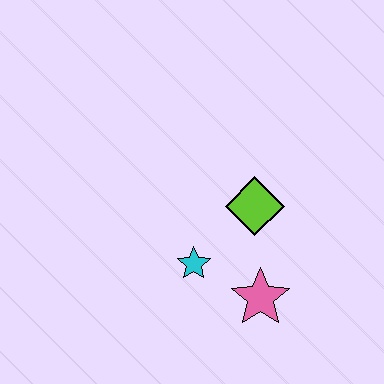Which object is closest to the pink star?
The cyan star is closest to the pink star.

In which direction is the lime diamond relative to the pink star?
The lime diamond is above the pink star.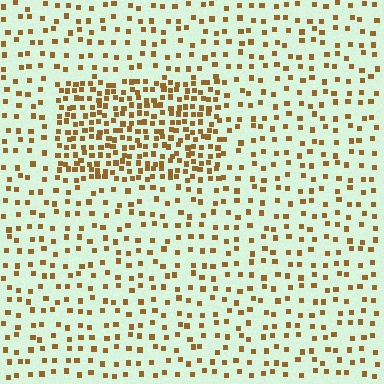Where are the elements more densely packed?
The elements are more densely packed inside the rectangle boundary.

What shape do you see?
I see a rectangle.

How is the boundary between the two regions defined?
The boundary is defined by a change in element density (approximately 2.4x ratio). All elements are the same color, size, and shape.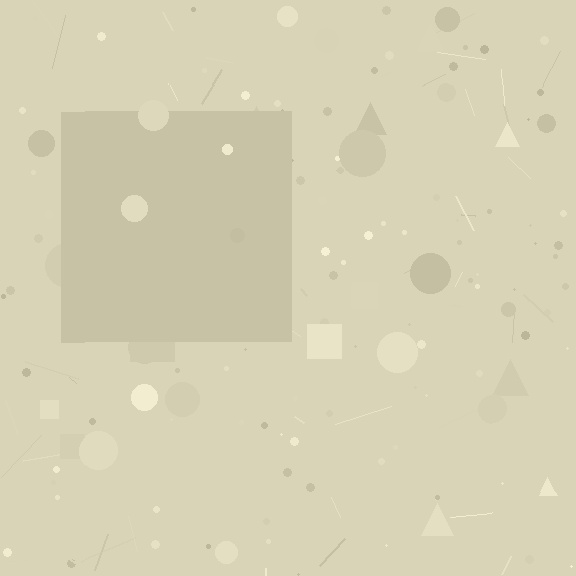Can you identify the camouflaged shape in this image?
The camouflaged shape is a square.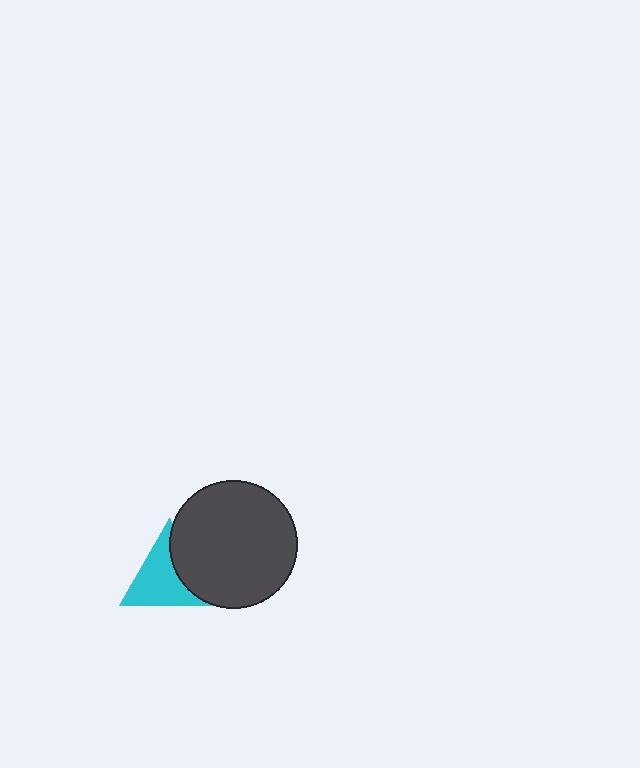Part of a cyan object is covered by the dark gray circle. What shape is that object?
It is a triangle.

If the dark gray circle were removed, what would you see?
You would see the complete cyan triangle.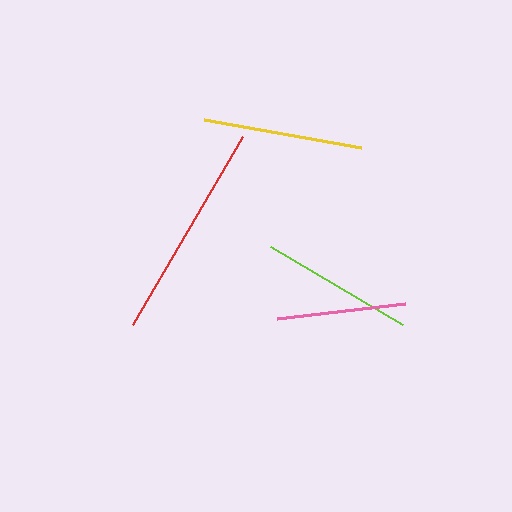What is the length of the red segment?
The red segment is approximately 217 pixels long.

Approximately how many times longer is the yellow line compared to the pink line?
The yellow line is approximately 1.2 times the length of the pink line.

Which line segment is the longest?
The red line is the longest at approximately 217 pixels.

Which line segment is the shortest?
The pink line is the shortest at approximately 129 pixels.